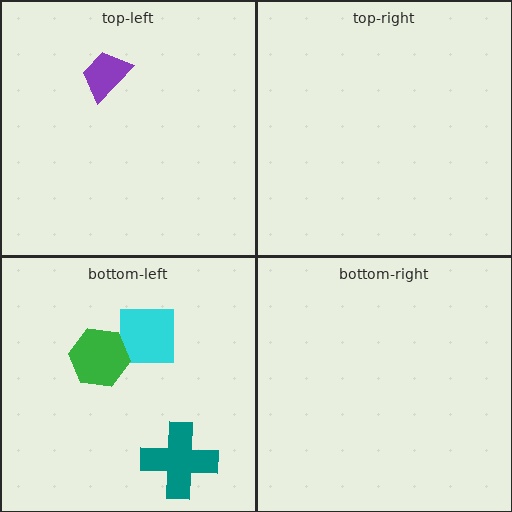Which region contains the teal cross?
The bottom-left region.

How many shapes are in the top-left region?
1.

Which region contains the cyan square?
The bottom-left region.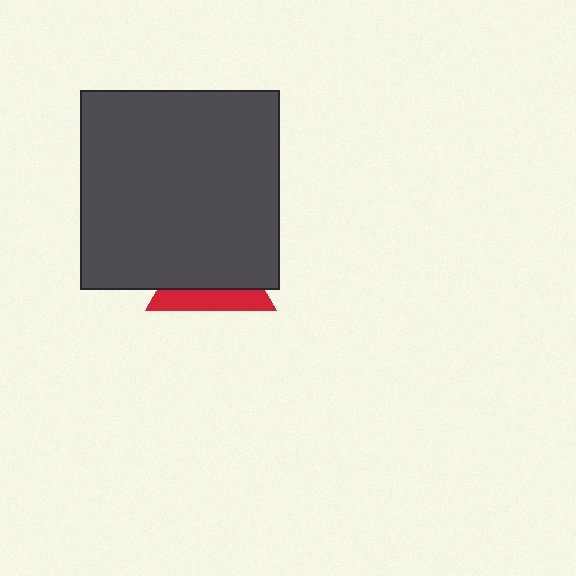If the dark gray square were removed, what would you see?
You would see the complete red triangle.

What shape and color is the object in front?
The object in front is a dark gray square.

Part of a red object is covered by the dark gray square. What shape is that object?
It is a triangle.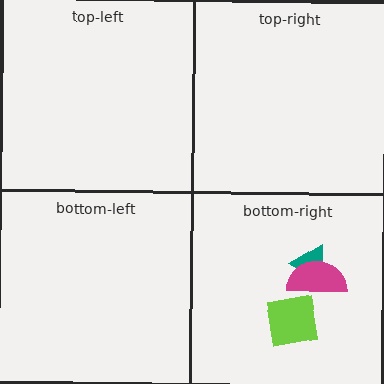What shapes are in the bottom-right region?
The teal triangle, the magenta semicircle, the lime square.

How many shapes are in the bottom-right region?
3.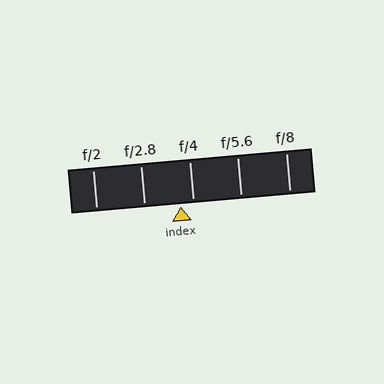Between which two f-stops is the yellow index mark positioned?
The index mark is between f/2.8 and f/4.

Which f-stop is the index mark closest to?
The index mark is closest to f/4.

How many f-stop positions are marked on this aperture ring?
There are 5 f-stop positions marked.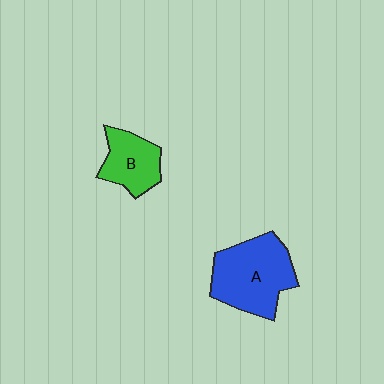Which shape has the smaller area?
Shape B (green).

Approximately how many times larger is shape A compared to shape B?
Approximately 1.7 times.